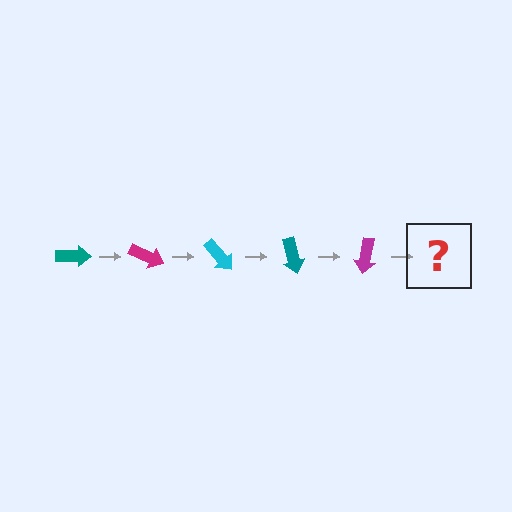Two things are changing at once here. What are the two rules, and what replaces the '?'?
The two rules are that it rotates 25 degrees each step and the color cycles through teal, magenta, and cyan. The '?' should be a cyan arrow, rotated 125 degrees from the start.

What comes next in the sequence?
The next element should be a cyan arrow, rotated 125 degrees from the start.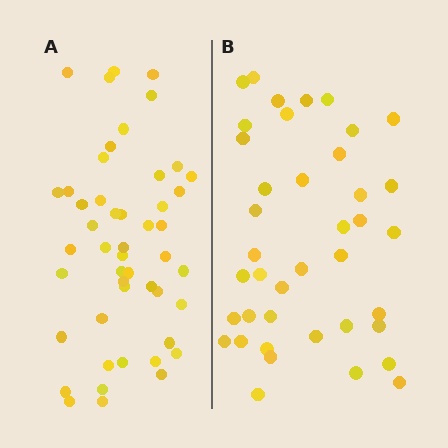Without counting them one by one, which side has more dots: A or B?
Region A (the left region) has more dots.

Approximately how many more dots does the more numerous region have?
Region A has roughly 8 or so more dots than region B.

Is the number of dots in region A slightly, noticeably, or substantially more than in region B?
Region A has only slightly more — the two regions are fairly close. The ratio is roughly 1.2 to 1.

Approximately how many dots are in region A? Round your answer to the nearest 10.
About 50 dots. (The exact count is 48, which rounds to 50.)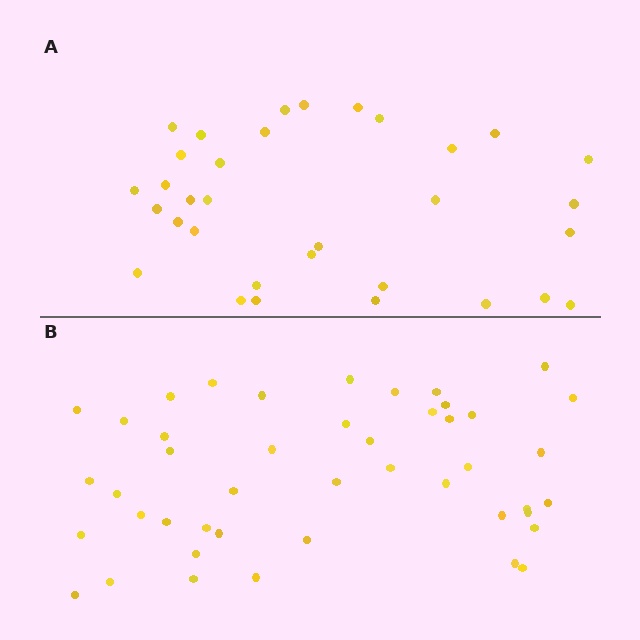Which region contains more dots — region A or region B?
Region B (the bottom region) has more dots.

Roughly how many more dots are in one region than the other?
Region B has roughly 12 or so more dots than region A.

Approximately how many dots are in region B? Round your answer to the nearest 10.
About 40 dots. (The exact count is 45, which rounds to 40.)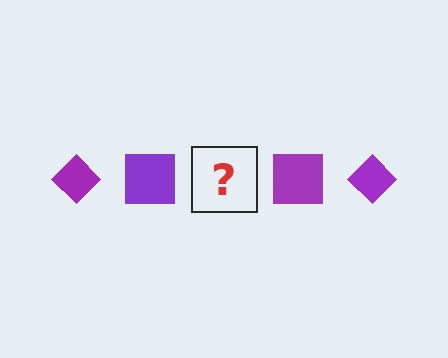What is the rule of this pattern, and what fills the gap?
The rule is that the pattern cycles through diamond, square shapes in purple. The gap should be filled with a purple diamond.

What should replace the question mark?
The question mark should be replaced with a purple diamond.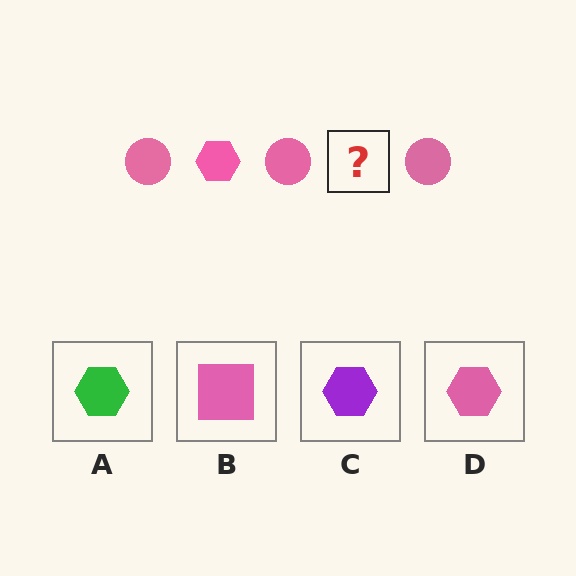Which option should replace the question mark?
Option D.